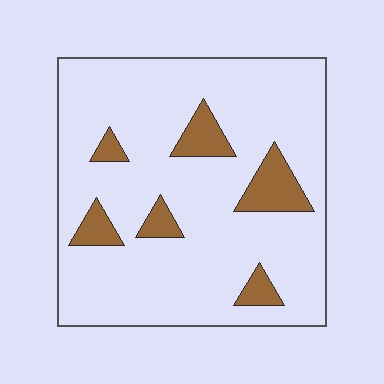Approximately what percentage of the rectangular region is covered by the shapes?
Approximately 15%.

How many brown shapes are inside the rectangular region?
6.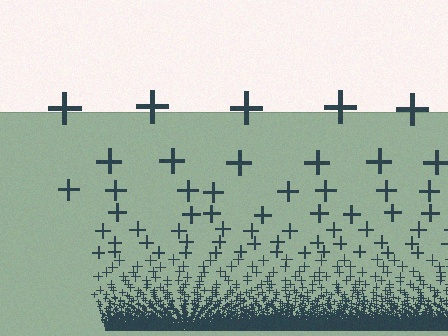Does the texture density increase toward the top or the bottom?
Density increases toward the bottom.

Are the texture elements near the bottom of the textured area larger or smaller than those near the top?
Smaller. The gradient is inverted — elements near the bottom are smaller and denser.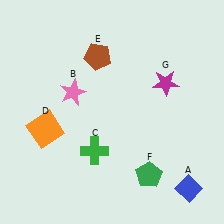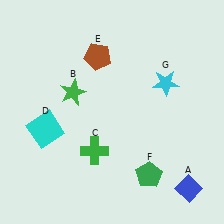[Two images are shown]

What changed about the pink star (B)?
In Image 1, B is pink. In Image 2, it changed to green.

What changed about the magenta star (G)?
In Image 1, G is magenta. In Image 2, it changed to cyan.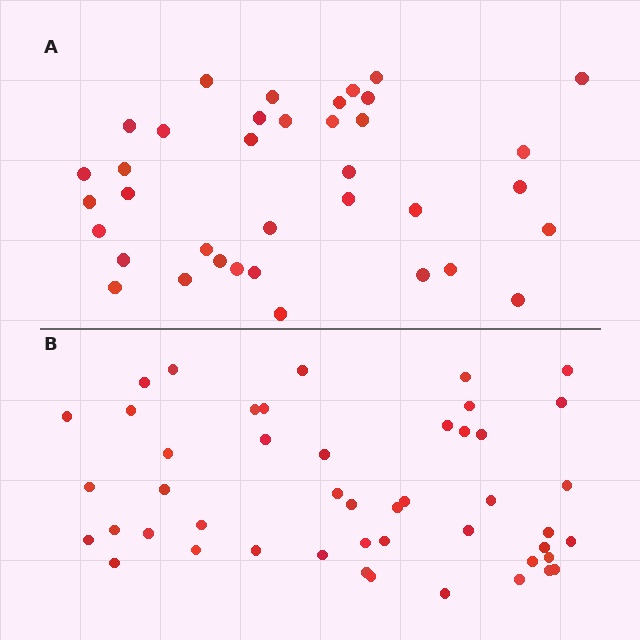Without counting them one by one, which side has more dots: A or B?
Region B (the bottom region) has more dots.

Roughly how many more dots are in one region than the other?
Region B has roughly 10 or so more dots than region A.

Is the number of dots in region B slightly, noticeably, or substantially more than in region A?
Region B has noticeably more, but not dramatically so. The ratio is roughly 1.3 to 1.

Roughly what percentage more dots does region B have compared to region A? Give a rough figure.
About 25% more.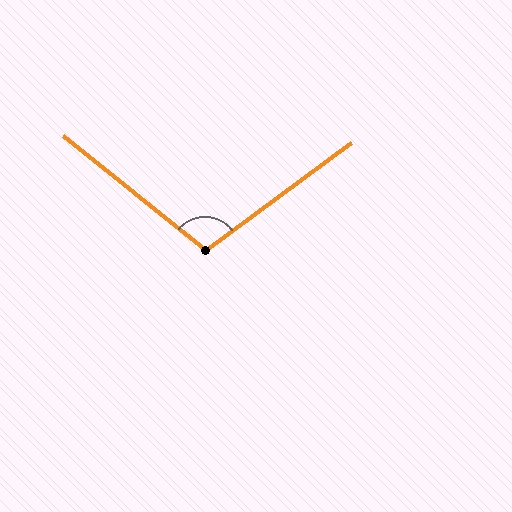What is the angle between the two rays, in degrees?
Approximately 105 degrees.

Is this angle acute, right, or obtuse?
It is obtuse.